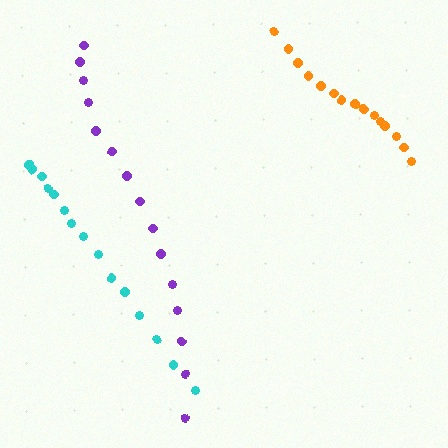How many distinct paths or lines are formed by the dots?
There are 3 distinct paths.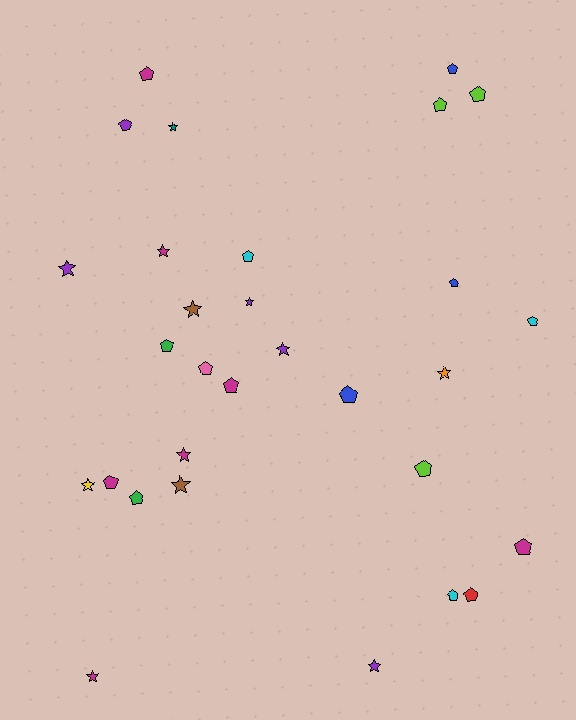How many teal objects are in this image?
There is 1 teal object.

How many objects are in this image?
There are 30 objects.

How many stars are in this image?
There are 12 stars.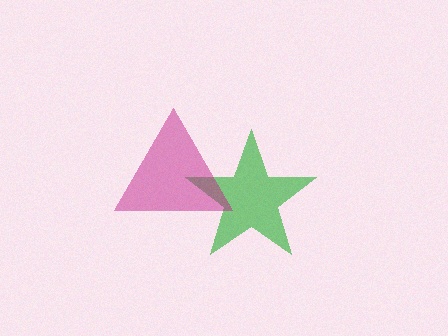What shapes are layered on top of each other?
The layered shapes are: a green star, a magenta triangle.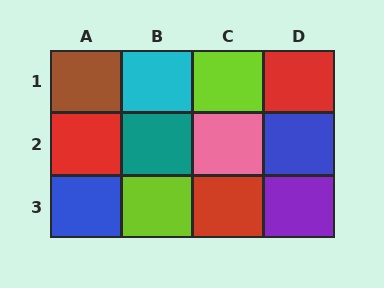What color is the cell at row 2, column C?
Pink.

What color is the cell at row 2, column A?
Red.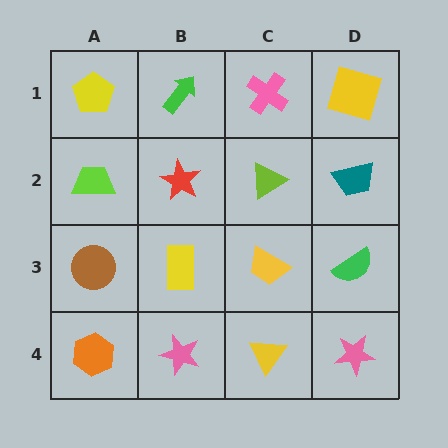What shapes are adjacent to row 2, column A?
A yellow pentagon (row 1, column A), a brown circle (row 3, column A), a red star (row 2, column B).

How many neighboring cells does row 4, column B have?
3.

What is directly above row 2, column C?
A pink cross.